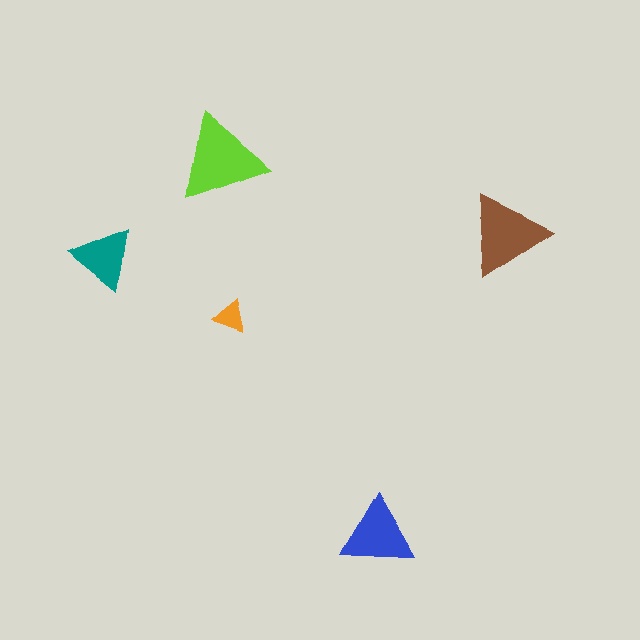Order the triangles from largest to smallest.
the lime one, the brown one, the blue one, the teal one, the orange one.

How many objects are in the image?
There are 5 objects in the image.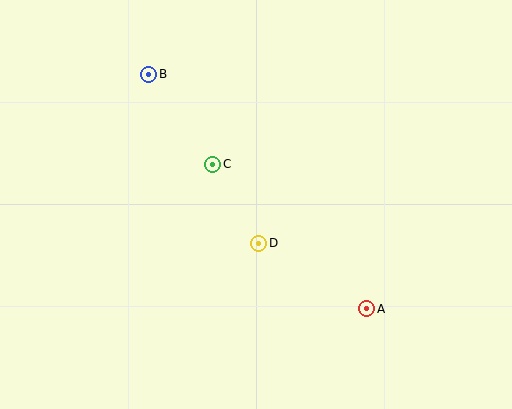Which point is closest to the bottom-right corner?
Point A is closest to the bottom-right corner.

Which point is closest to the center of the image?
Point D at (259, 243) is closest to the center.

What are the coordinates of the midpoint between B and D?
The midpoint between B and D is at (204, 159).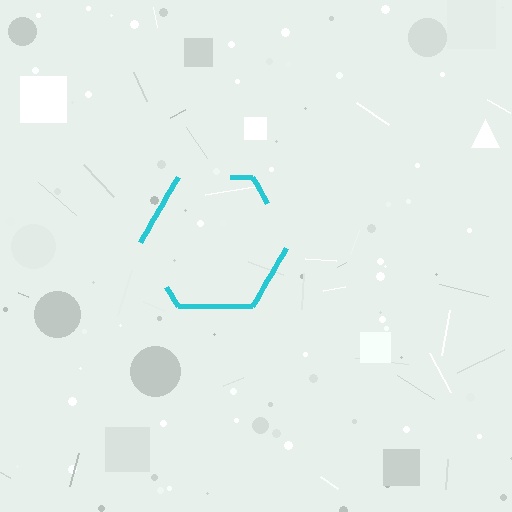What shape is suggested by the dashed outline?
The dashed outline suggests a hexagon.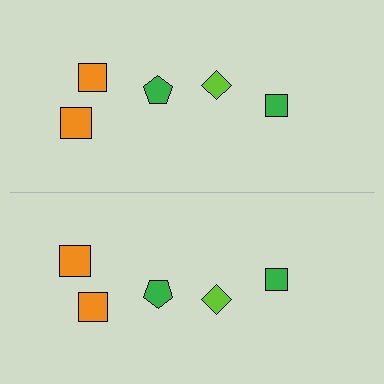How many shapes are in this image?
There are 10 shapes in this image.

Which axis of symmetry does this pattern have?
The pattern has a horizontal axis of symmetry running through the center of the image.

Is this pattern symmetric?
Yes, this pattern has bilateral (reflection) symmetry.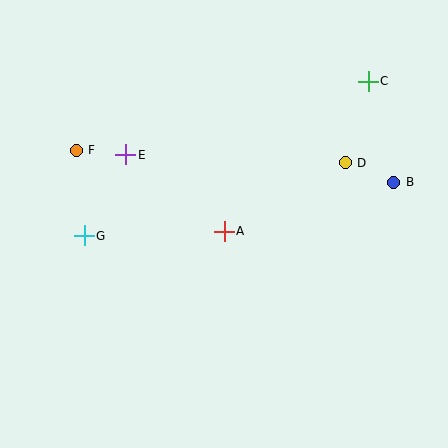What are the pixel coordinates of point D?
Point D is at (345, 163).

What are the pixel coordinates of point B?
Point B is at (394, 182).